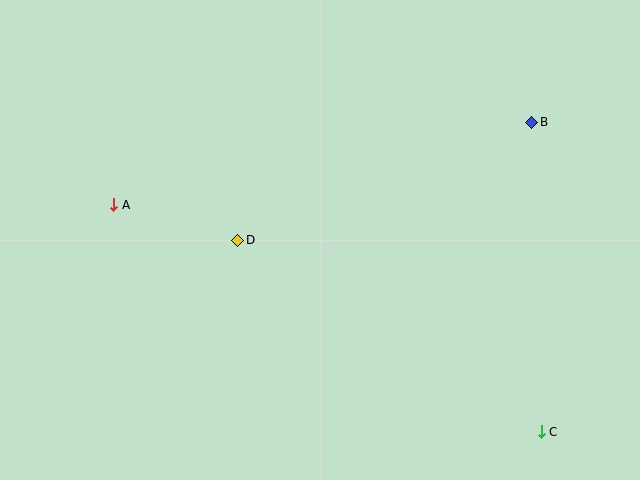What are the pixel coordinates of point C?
Point C is at (541, 432).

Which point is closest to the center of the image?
Point D at (238, 240) is closest to the center.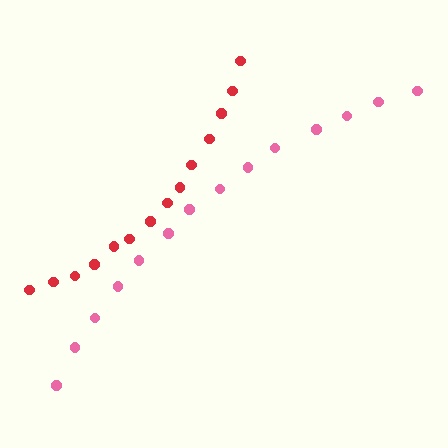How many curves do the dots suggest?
There are 2 distinct paths.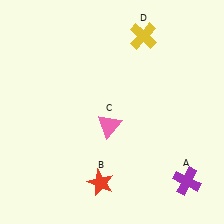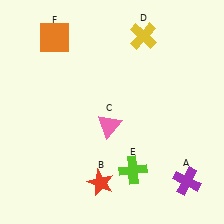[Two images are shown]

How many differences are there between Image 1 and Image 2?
There are 2 differences between the two images.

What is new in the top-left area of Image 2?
An orange square (F) was added in the top-left area of Image 2.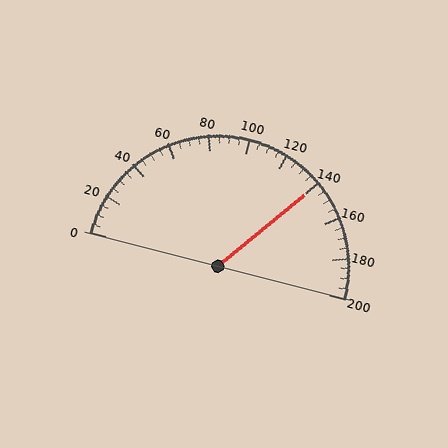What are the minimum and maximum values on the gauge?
The gauge ranges from 0 to 200.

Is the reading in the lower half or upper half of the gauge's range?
The reading is in the upper half of the range (0 to 200).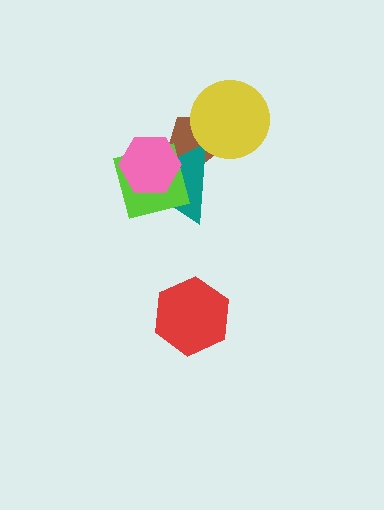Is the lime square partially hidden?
Yes, it is partially covered by another shape.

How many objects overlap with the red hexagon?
0 objects overlap with the red hexagon.